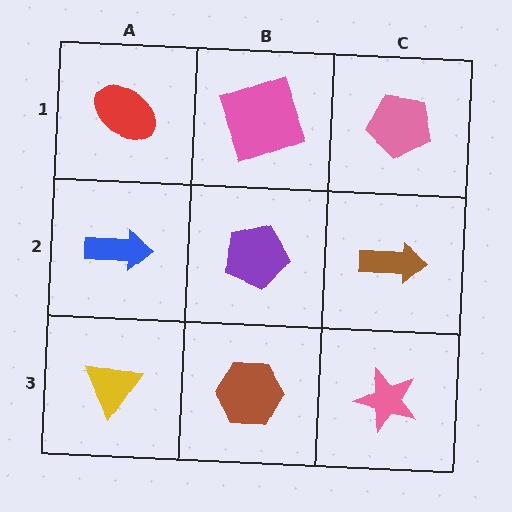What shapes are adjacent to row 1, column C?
A brown arrow (row 2, column C), a pink square (row 1, column B).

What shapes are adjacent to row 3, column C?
A brown arrow (row 2, column C), a brown hexagon (row 3, column B).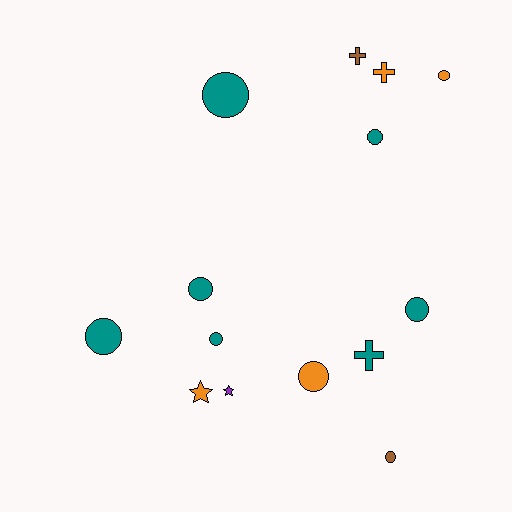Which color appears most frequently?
Teal, with 7 objects.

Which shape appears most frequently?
Circle, with 9 objects.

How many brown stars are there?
There are no brown stars.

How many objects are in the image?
There are 14 objects.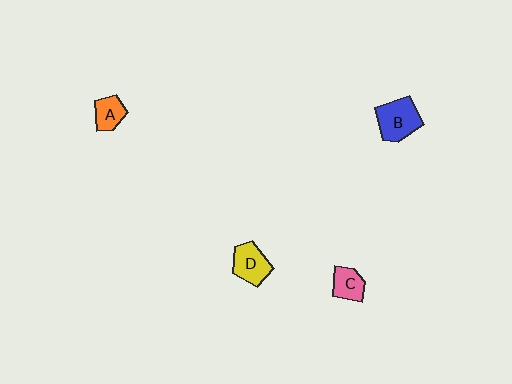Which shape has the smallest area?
Shape A (orange).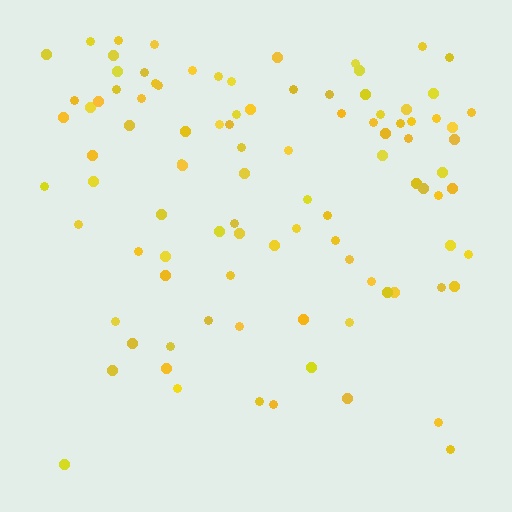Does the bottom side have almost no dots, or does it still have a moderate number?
Still a moderate number, just noticeably fewer than the top.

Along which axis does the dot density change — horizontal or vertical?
Vertical.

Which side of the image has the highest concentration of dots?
The top.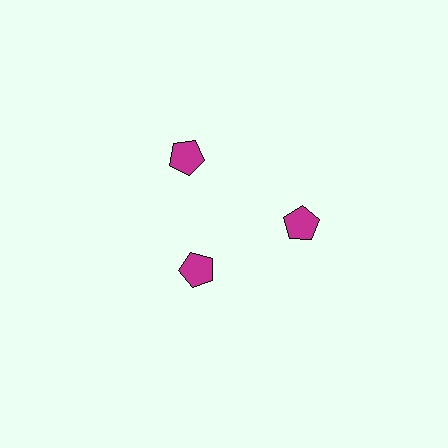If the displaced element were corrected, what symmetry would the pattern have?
It would have 3-fold rotational symmetry — the pattern would map onto itself every 120 degrees.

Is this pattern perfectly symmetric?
No. The 3 magenta pentagons are arranged in a ring, but one element near the 7 o'clock position is pulled inward toward the center, breaking the 3-fold rotational symmetry.